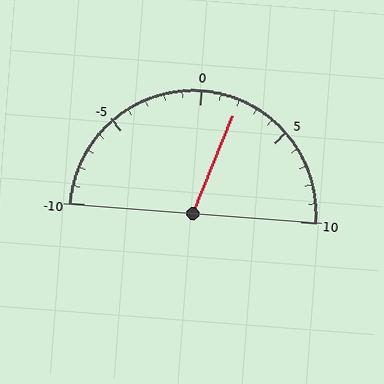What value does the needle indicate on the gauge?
The needle indicates approximately 2.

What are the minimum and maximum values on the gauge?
The gauge ranges from -10 to 10.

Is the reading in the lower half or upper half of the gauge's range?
The reading is in the upper half of the range (-10 to 10).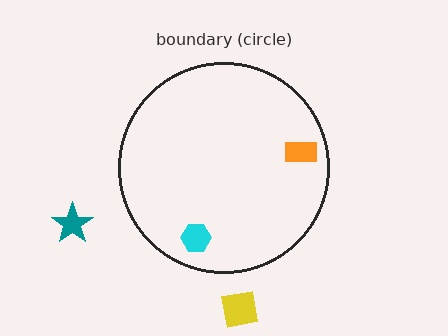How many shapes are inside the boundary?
2 inside, 2 outside.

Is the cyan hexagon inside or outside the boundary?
Inside.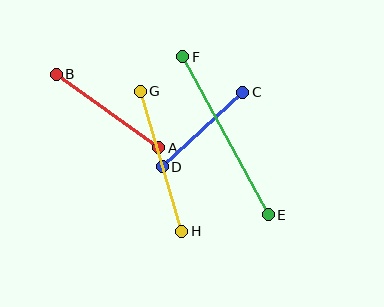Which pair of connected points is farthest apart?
Points E and F are farthest apart.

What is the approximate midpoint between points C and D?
The midpoint is at approximately (202, 130) pixels.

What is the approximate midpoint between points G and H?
The midpoint is at approximately (161, 161) pixels.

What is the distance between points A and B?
The distance is approximately 126 pixels.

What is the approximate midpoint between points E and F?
The midpoint is at approximately (225, 136) pixels.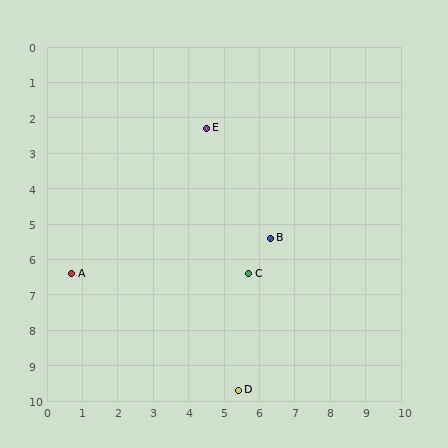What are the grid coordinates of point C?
Point C is at approximately (5.7, 6.4).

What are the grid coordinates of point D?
Point D is at approximately (5.4, 9.7).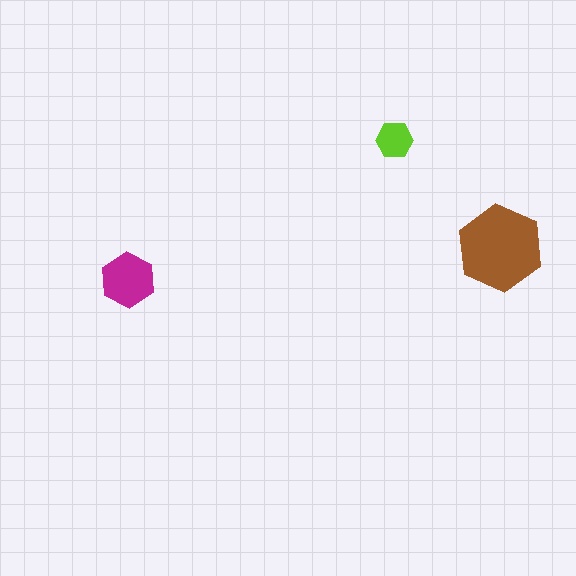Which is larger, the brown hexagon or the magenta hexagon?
The brown one.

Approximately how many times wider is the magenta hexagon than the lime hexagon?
About 1.5 times wider.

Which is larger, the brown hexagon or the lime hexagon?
The brown one.